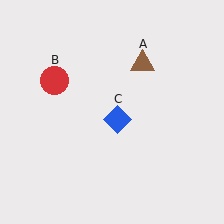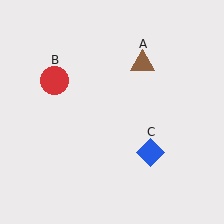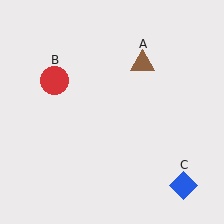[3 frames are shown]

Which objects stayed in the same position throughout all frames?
Brown triangle (object A) and red circle (object B) remained stationary.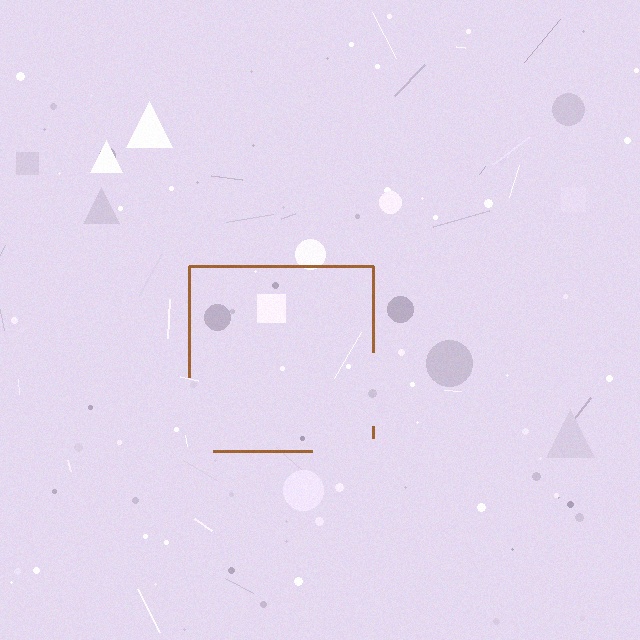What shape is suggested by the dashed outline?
The dashed outline suggests a square.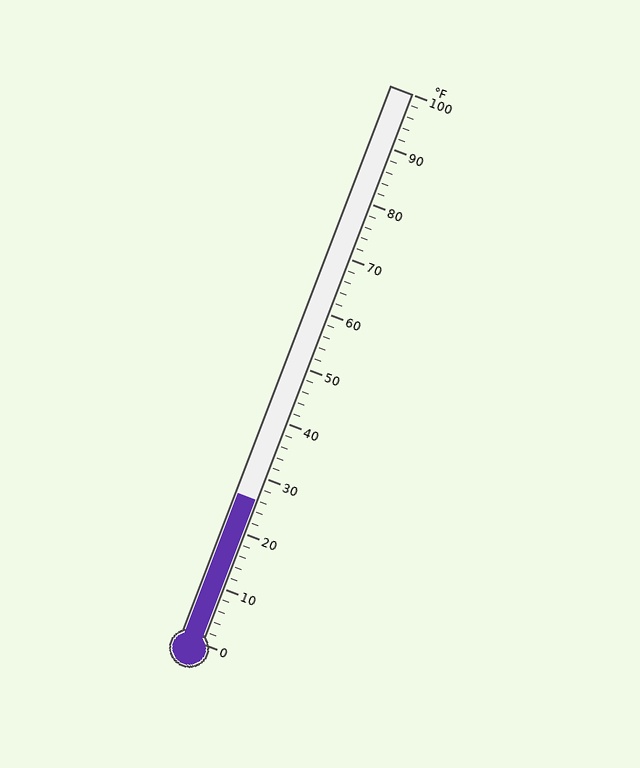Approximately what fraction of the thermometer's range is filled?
The thermometer is filled to approximately 25% of its range.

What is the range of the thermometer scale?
The thermometer scale ranges from 0°F to 100°F.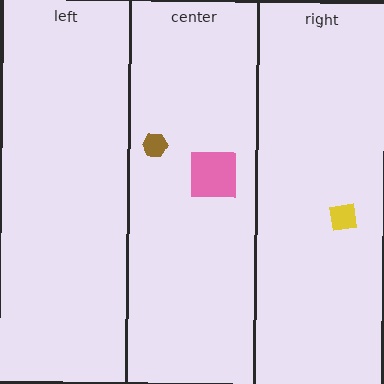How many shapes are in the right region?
1.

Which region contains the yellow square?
The right region.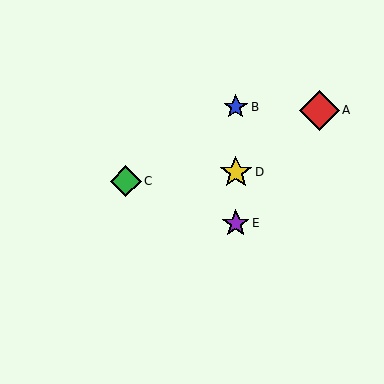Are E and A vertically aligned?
No, E is at x≈236 and A is at x≈319.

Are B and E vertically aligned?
Yes, both are at x≈236.